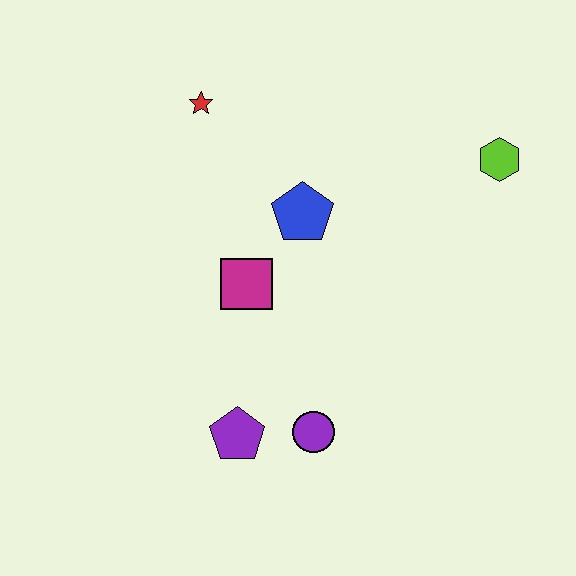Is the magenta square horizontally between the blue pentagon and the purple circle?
No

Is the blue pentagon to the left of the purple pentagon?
No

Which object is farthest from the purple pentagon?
The lime hexagon is farthest from the purple pentagon.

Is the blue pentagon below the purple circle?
No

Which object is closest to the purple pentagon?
The purple circle is closest to the purple pentagon.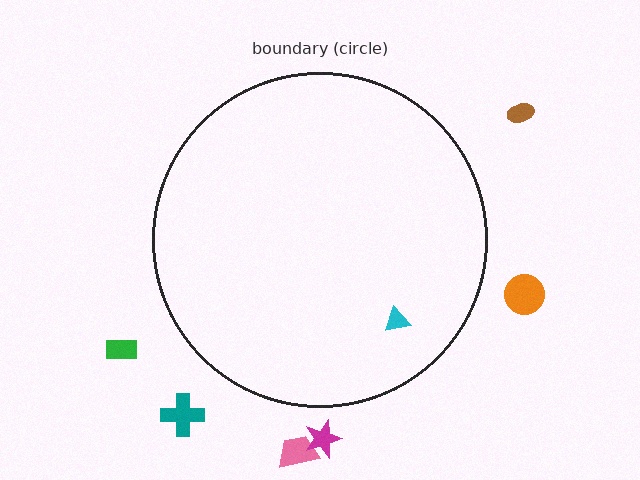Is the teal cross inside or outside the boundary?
Outside.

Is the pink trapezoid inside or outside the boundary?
Outside.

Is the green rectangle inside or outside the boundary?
Outside.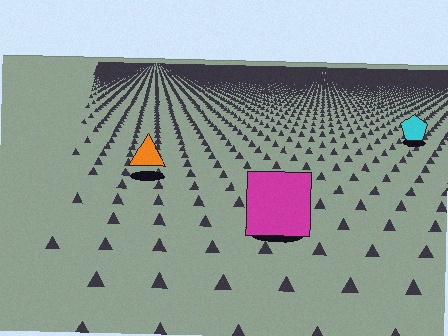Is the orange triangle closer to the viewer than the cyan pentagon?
Yes. The orange triangle is closer — you can tell from the texture gradient: the ground texture is coarser near it.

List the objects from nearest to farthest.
From nearest to farthest: the magenta square, the orange triangle, the cyan pentagon.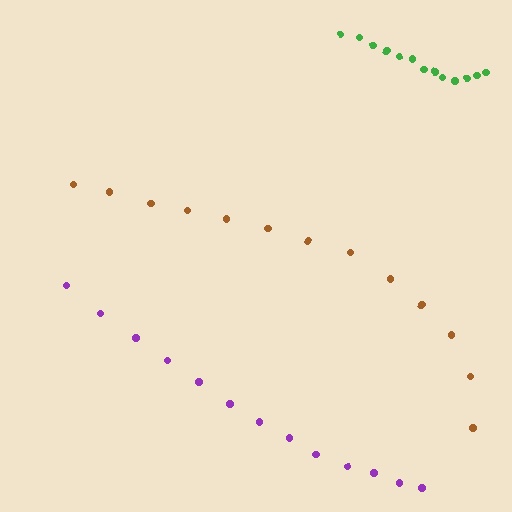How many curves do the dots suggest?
There are 3 distinct paths.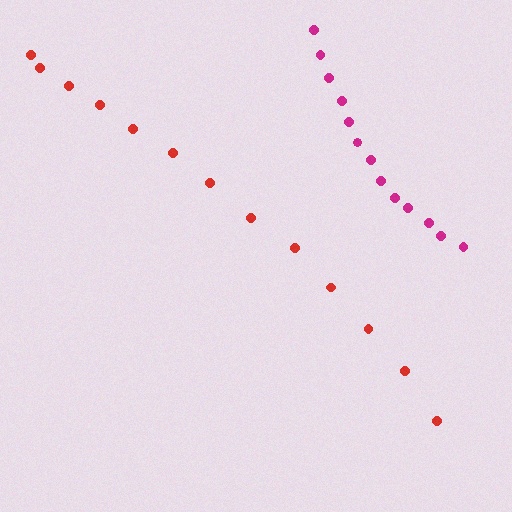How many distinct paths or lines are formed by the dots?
There are 2 distinct paths.